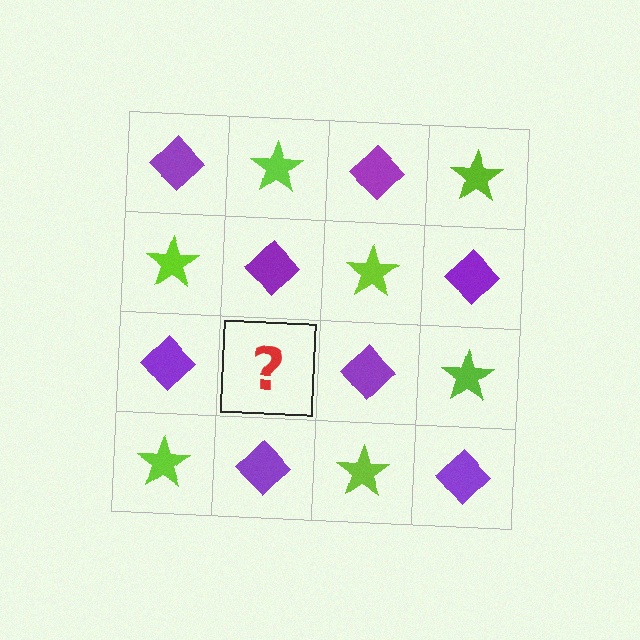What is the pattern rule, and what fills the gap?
The rule is that it alternates purple diamond and lime star in a checkerboard pattern. The gap should be filled with a lime star.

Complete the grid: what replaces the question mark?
The question mark should be replaced with a lime star.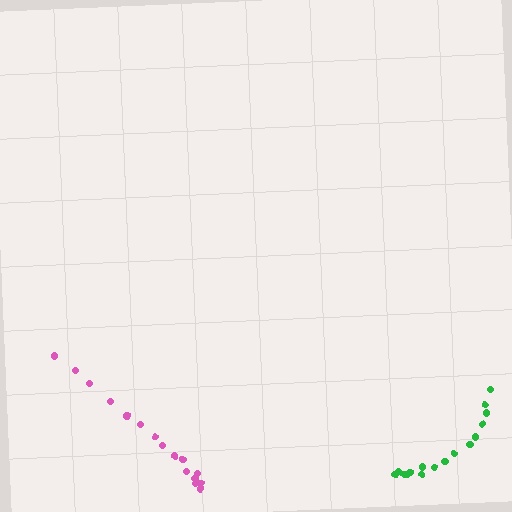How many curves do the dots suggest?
There are 2 distinct paths.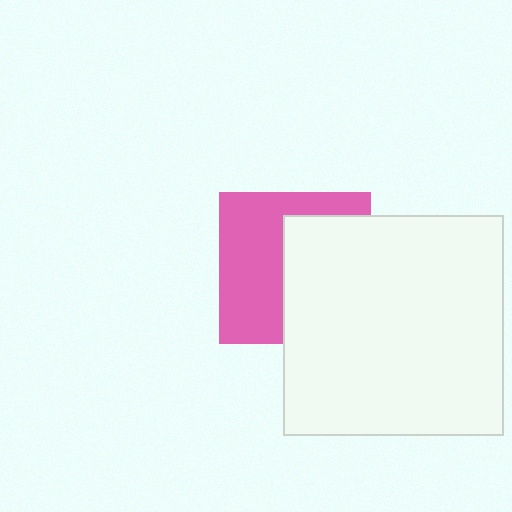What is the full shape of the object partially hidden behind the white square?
The partially hidden object is a pink square.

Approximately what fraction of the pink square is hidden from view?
Roughly 49% of the pink square is hidden behind the white square.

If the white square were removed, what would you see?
You would see the complete pink square.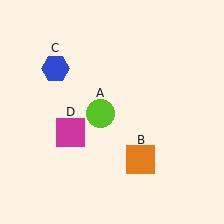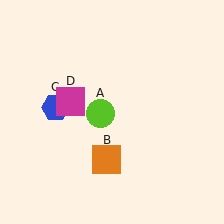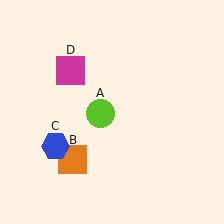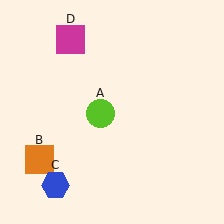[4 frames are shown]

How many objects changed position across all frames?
3 objects changed position: orange square (object B), blue hexagon (object C), magenta square (object D).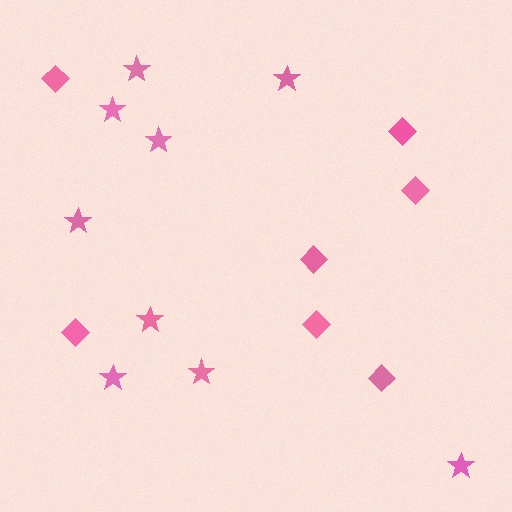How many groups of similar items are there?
There are 2 groups: one group of stars (9) and one group of diamonds (7).